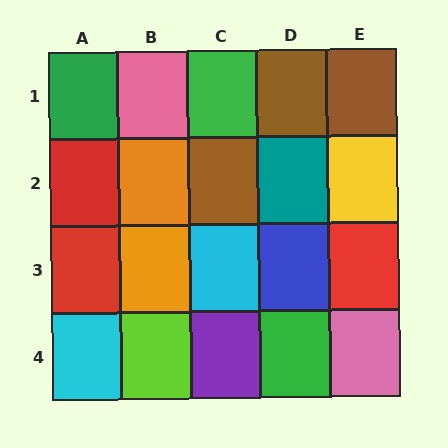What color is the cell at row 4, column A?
Cyan.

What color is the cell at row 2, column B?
Orange.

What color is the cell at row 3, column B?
Orange.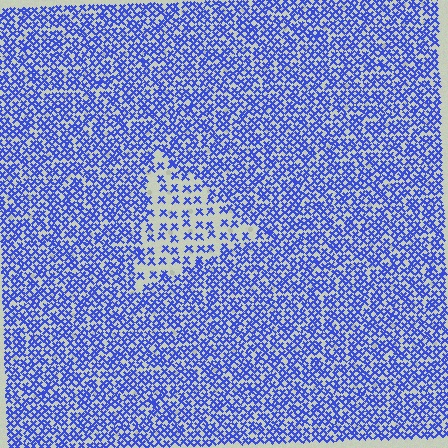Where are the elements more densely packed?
The elements are more densely packed outside the triangle boundary.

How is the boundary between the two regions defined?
The boundary is defined by a change in element density (approximately 2.4x ratio). All elements are the same color, size, and shape.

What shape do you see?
I see a triangle.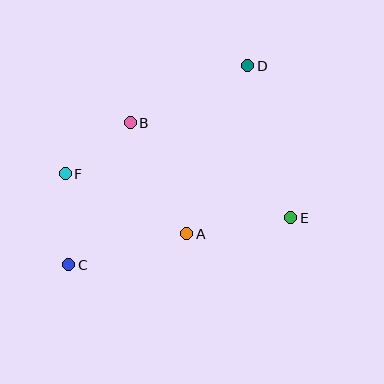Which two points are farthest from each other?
Points C and D are farthest from each other.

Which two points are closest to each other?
Points B and F are closest to each other.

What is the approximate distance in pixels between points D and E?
The distance between D and E is approximately 158 pixels.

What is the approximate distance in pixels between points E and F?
The distance between E and F is approximately 229 pixels.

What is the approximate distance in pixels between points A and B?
The distance between A and B is approximately 124 pixels.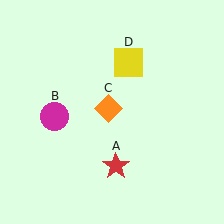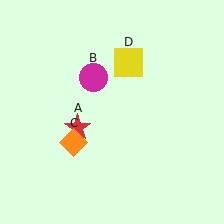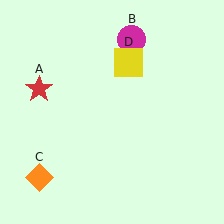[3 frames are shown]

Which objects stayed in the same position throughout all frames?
Yellow square (object D) remained stationary.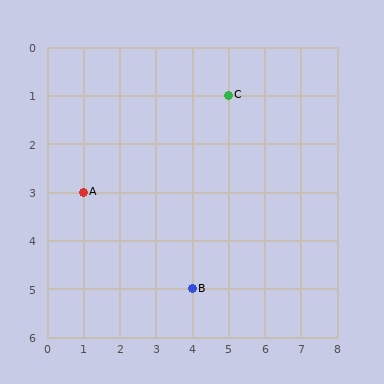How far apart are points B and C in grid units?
Points B and C are 1 column and 4 rows apart (about 4.1 grid units diagonally).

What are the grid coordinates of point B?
Point B is at grid coordinates (4, 5).